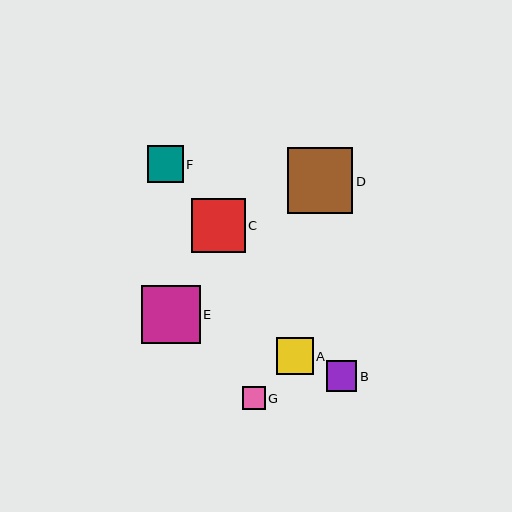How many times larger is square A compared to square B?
Square A is approximately 1.2 times the size of square B.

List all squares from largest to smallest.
From largest to smallest: D, E, C, A, F, B, G.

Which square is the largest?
Square D is the largest with a size of approximately 66 pixels.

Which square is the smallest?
Square G is the smallest with a size of approximately 23 pixels.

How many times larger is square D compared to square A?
Square D is approximately 1.8 times the size of square A.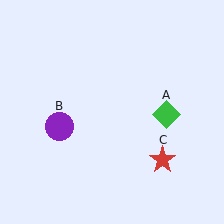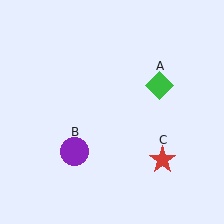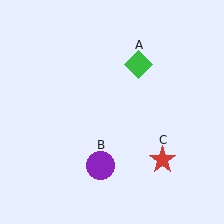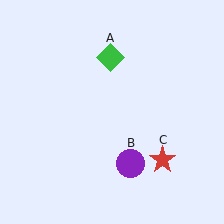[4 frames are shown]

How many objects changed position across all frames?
2 objects changed position: green diamond (object A), purple circle (object B).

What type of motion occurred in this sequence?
The green diamond (object A), purple circle (object B) rotated counterclockwise around the center of the scene.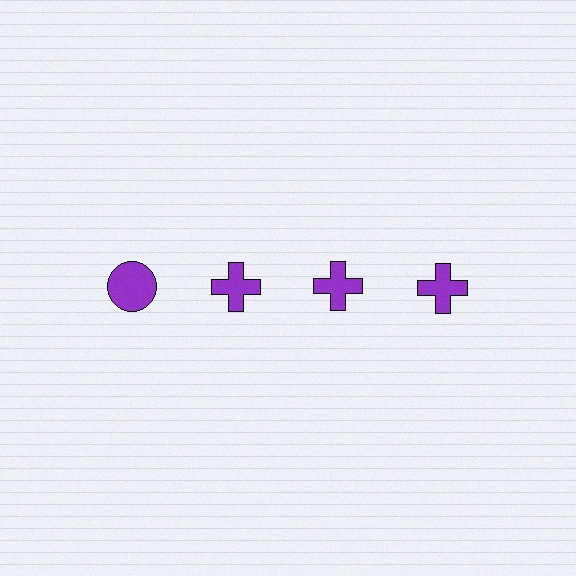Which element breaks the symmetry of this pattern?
The purple circle in the top row, leftmost column breaks the symmetry. All other shapes are purple crosses.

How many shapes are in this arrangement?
There are 4 shapes arranged in a grid pattern.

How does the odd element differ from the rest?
It has a different shape: circle instead of cross.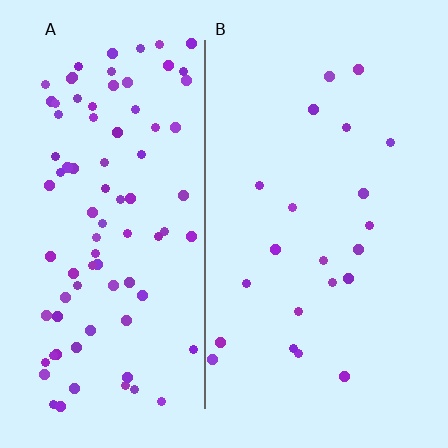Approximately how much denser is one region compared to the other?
Approximately 4.1× — region A over region B.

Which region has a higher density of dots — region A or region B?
A (the left).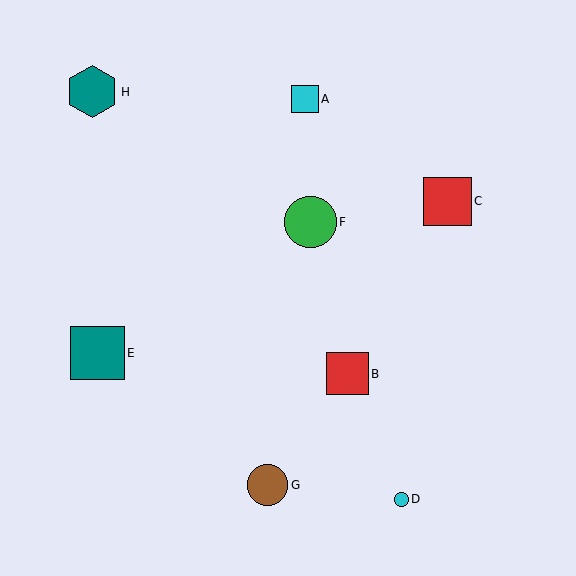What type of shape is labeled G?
Shape G is a brown circle.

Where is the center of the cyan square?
The center of the cyan square is at (305, 99).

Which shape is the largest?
The teal square (labeled E) is the largest.